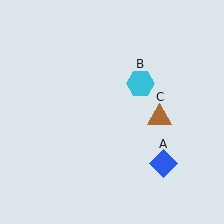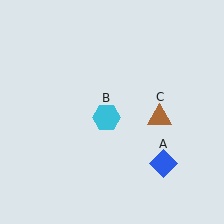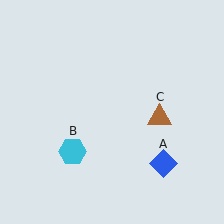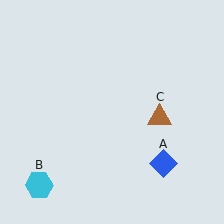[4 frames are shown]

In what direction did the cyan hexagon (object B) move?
The cyan hexagon (object B) moved down and to the left.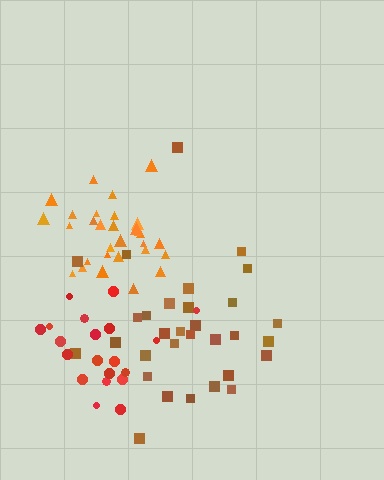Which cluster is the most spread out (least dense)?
Brown.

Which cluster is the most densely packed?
Orange.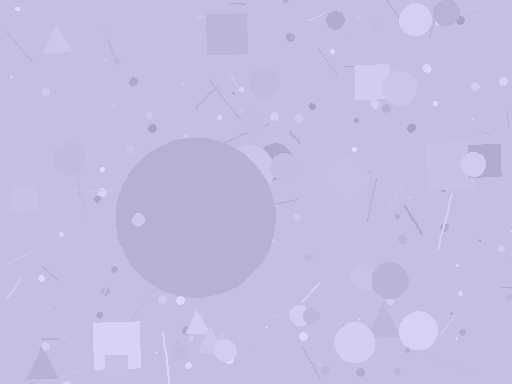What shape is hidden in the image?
A circle is hidden in the image.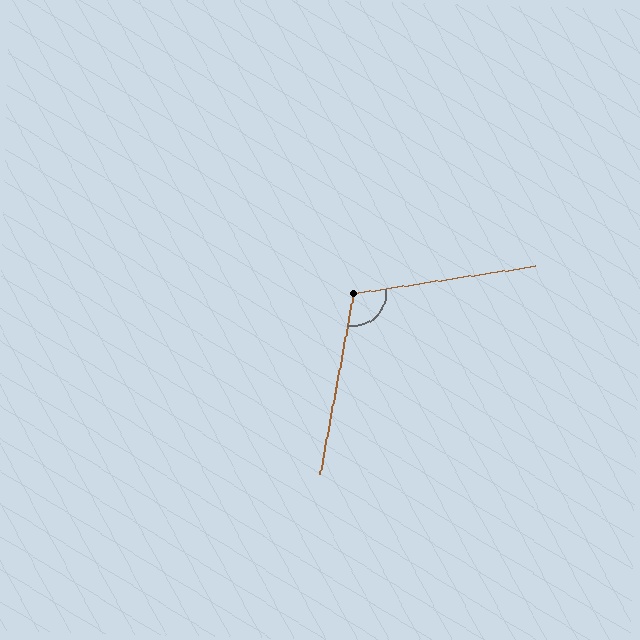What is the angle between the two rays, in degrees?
Approximately 109 degrees.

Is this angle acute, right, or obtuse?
It is obtuse.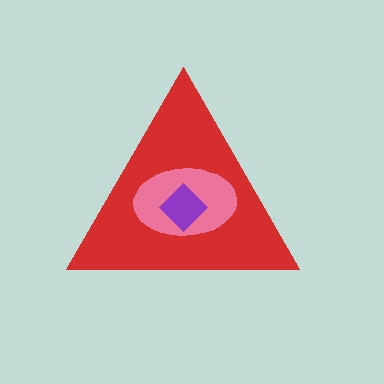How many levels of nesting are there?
3.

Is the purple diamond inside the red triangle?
Yes.